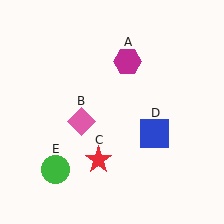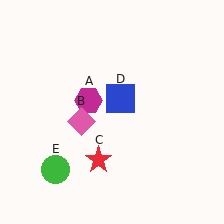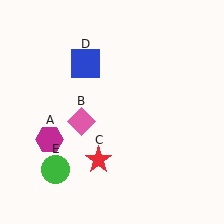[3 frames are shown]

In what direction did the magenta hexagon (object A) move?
The magenta hexagon (object A) moved down and to the left.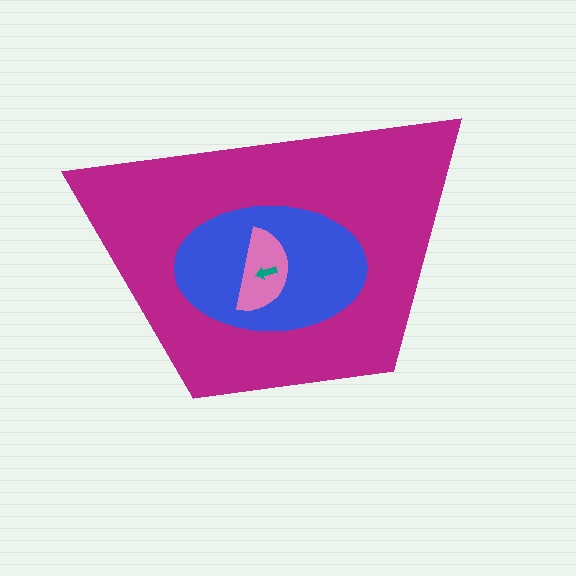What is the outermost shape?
The magenta trapezoid.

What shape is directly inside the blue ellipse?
The pink semicircle.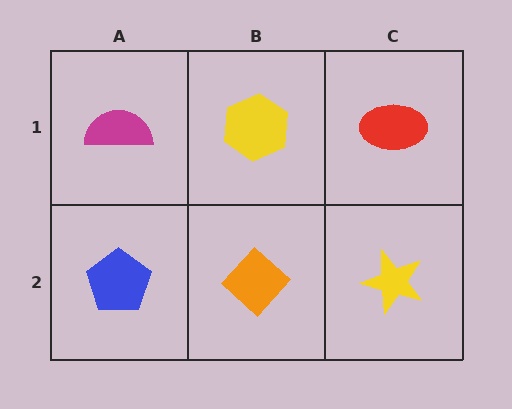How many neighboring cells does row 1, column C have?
2.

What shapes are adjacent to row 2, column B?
A yellow hexagon (row 1, column B), a blue pentagon (row 2, column A), a yellow star (row 2, column C).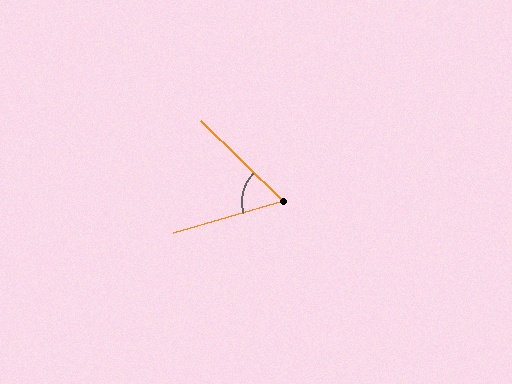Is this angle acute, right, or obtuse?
It is acute.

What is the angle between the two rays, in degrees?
Approximately 61 degrees.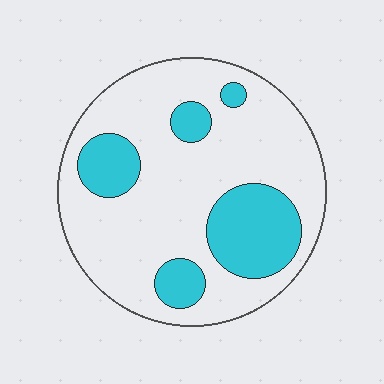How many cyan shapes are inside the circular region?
5.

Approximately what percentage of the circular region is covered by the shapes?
Approximately 25%.